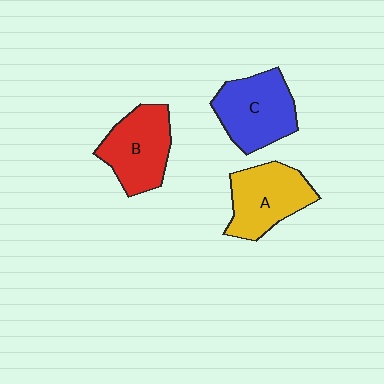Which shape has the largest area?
Shape C (blue).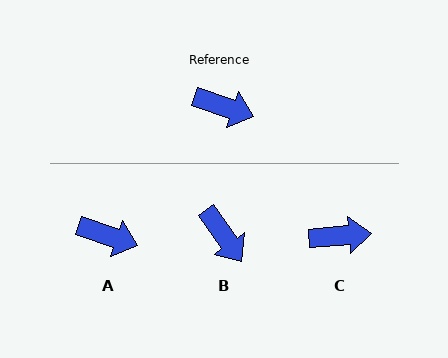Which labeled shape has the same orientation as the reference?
A.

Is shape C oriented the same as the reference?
No, it is off by about 23 degrees.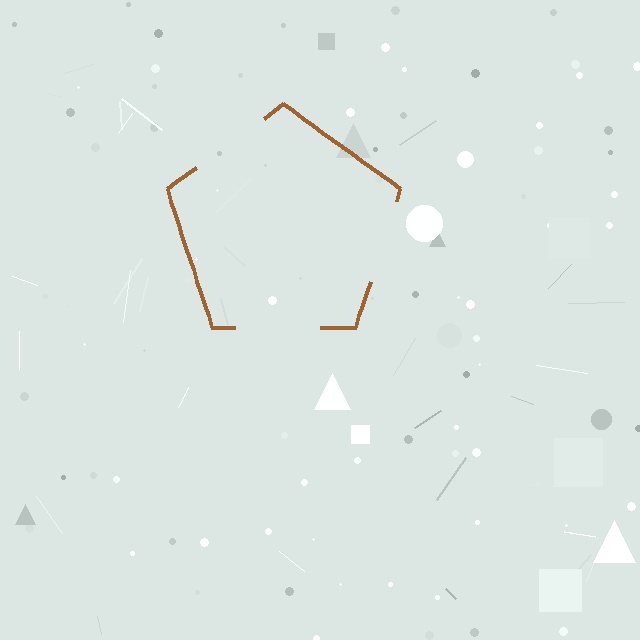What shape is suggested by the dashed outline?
The dashed outline suggests a pentagon.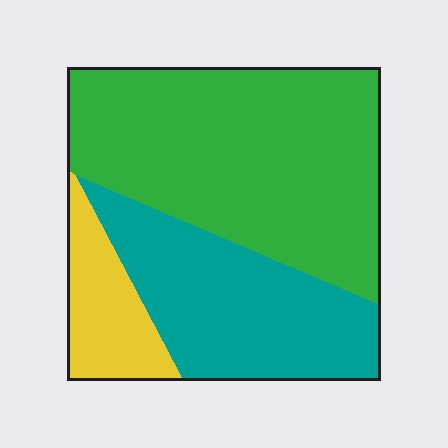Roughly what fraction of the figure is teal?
Teal covers 32% of the figure.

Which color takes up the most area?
Green, at roughly 55%.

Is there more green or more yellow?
Green.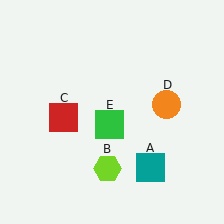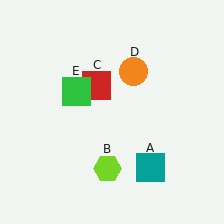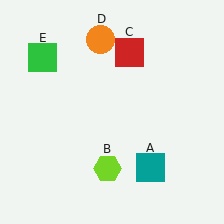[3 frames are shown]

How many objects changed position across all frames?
3 objects changed position: red square (object C), orange circle (object D), green square (object E).